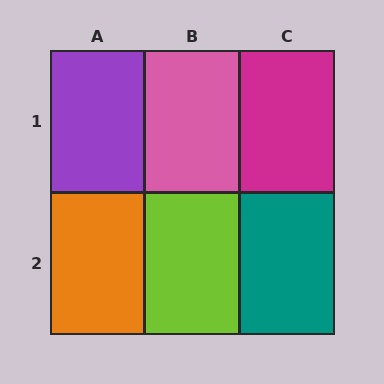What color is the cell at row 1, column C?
Magenta.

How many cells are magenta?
1 cell is magenta.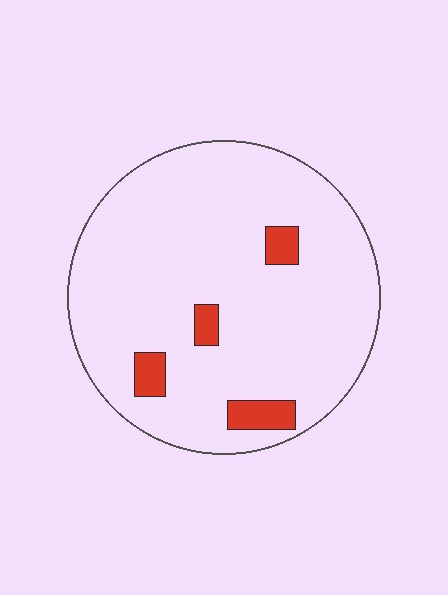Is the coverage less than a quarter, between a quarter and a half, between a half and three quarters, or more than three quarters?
Less than a quarter.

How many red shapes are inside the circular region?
4.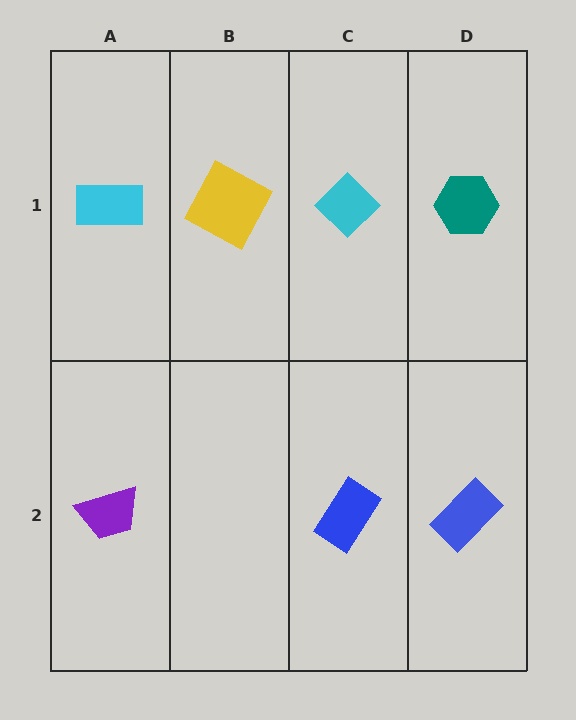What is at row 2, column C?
A blue rectangle.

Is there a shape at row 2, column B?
No, that cell is empty.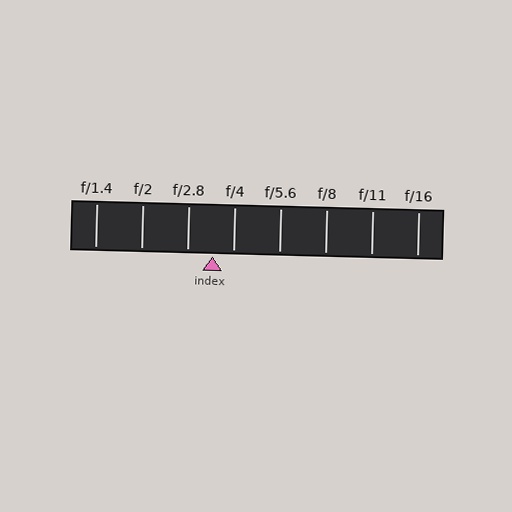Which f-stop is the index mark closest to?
The index mark is closest to f/4.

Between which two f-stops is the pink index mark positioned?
The index mark is between f/2.8 and f/4.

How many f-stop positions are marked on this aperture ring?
There are 8 f-stop positions marked.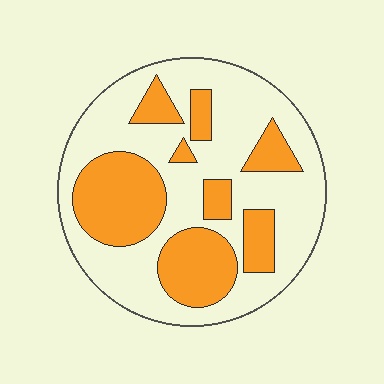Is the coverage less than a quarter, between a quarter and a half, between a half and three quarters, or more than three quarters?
Between a quarter and a half.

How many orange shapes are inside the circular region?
8.